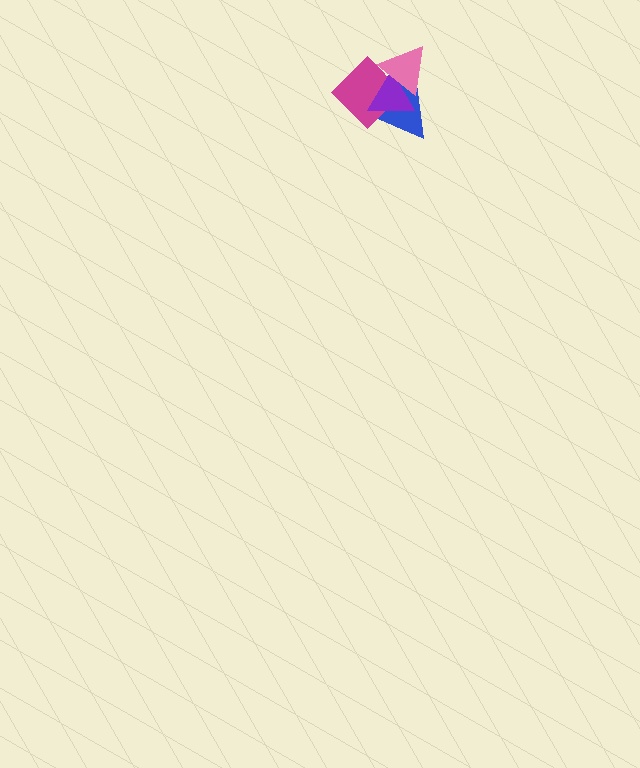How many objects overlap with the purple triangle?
3 objects overlap with the purple triangle.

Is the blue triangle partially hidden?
Yes, it is partially covered by another shape.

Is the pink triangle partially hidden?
No, no other shape covers it.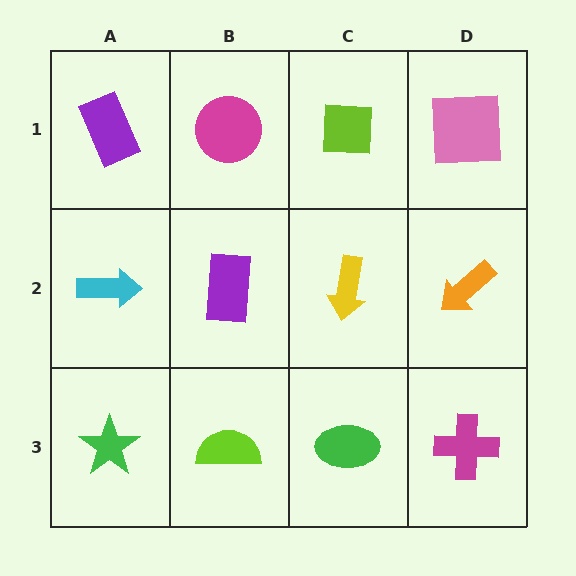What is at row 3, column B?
A lime semicircle.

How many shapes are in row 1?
4 shapes.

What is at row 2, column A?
A cyan arrow.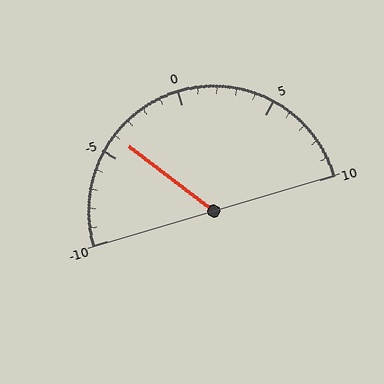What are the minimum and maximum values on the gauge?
The gauge ranges from -10 to 10.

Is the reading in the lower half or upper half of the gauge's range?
The reading is in the lower half of the range (-10 to 10).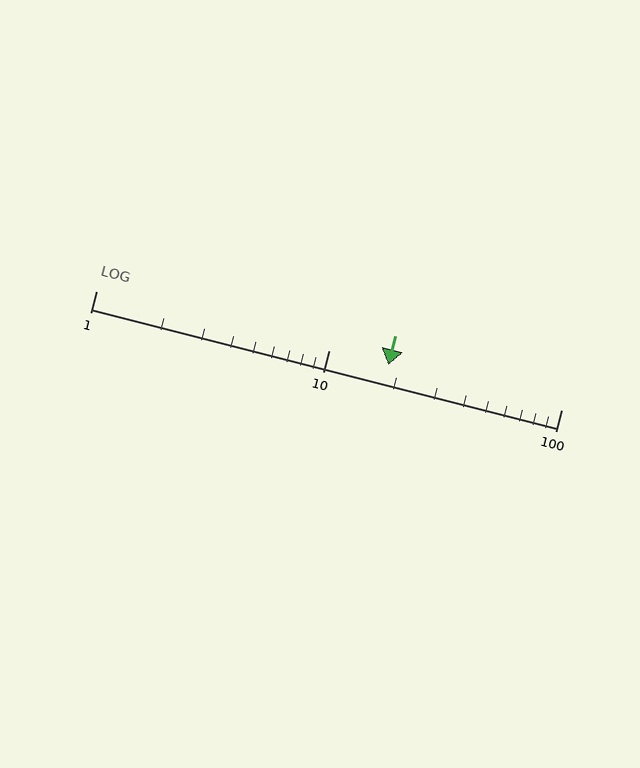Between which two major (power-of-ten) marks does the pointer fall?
The pointer is between 10 and 100.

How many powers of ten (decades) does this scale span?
The scale spans 2 decades, from 1 to 100.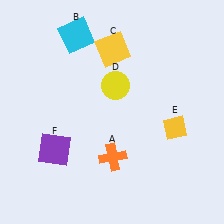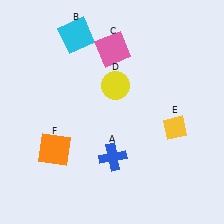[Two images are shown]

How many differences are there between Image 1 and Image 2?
There are 3 differences between the two images.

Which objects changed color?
A changed from orange to blue. C changed from yellow to pink. F changed from purple to orange.